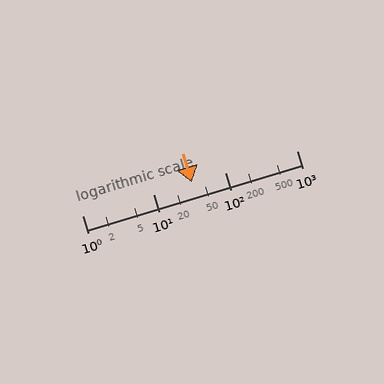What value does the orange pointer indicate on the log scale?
The pointer indicates approximately 34.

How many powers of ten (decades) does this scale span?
The scale spans 3 decades, from 1 to 1000.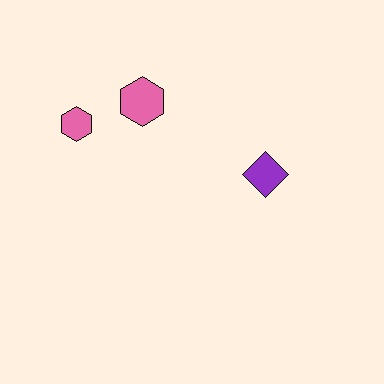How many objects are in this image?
There are 3 objects.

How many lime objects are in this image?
There are no lime objects.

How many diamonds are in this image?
There is 1 diamond.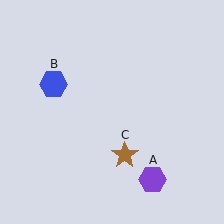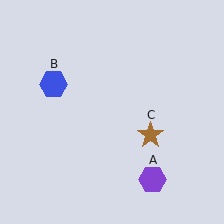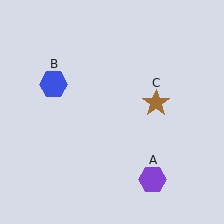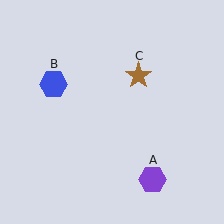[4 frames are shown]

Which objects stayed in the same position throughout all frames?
Purple hexagon (object A) and blue hexagon (object B) remained stationary.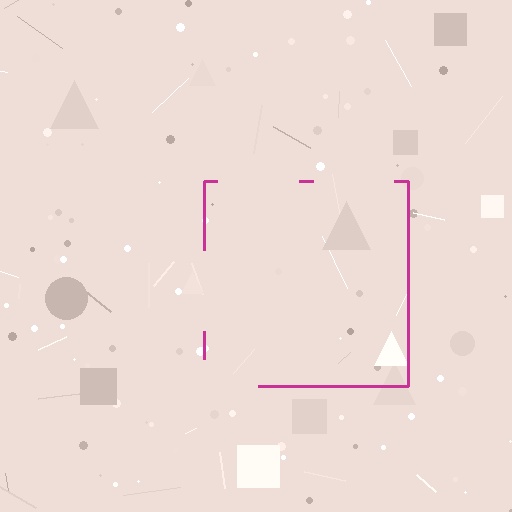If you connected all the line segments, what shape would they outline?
They would outline a square.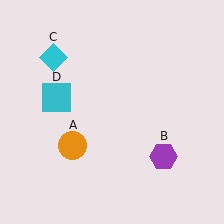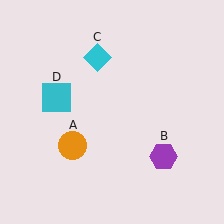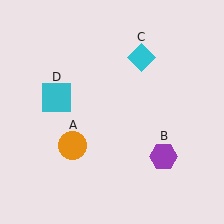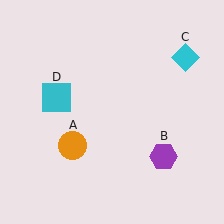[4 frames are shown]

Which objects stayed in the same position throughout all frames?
Orange circle (object A) and purple hexagon (object B) and cyan square (object D) remained stationary.